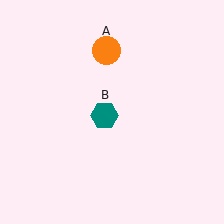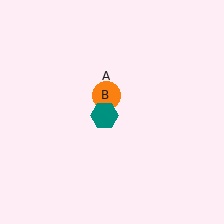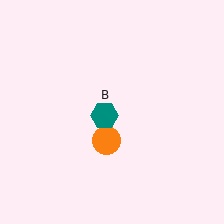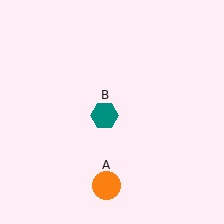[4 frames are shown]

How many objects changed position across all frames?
1 object changed position: orange circle (object A).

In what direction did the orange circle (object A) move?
The orange circle (object A) moved down.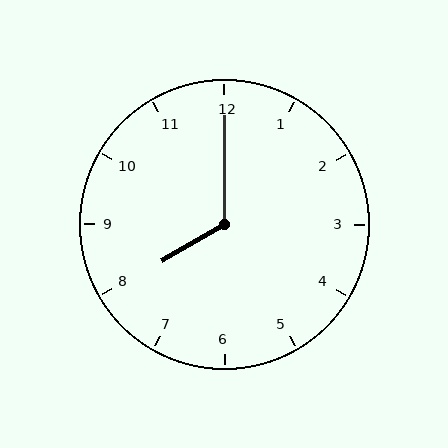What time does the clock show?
8:00.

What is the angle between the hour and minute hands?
Approximately 120 degrees.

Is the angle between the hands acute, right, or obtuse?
It is obtuse.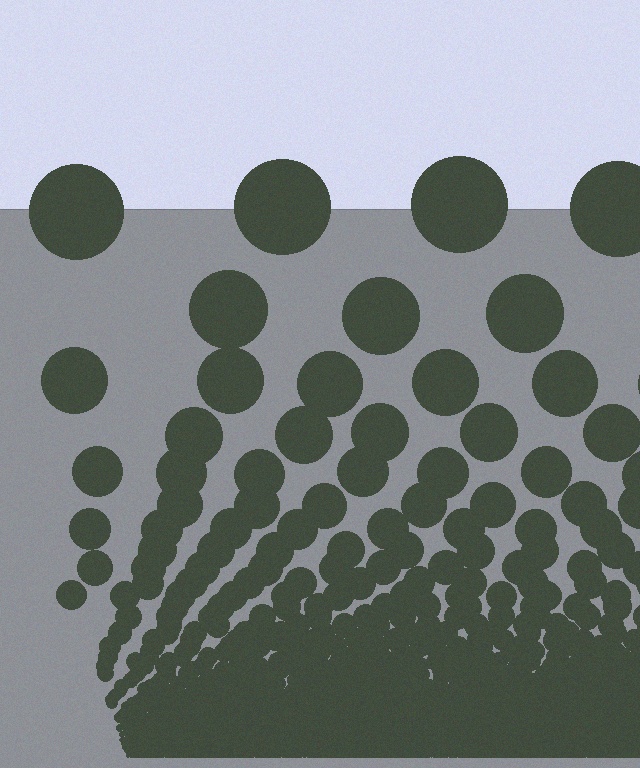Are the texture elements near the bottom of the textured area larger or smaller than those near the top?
Smaller. The gradient is inverted — elements near the bottom are smaller and denser.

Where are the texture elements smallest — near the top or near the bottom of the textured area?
Near the bottom.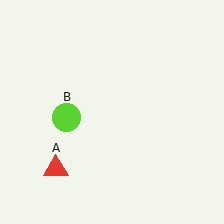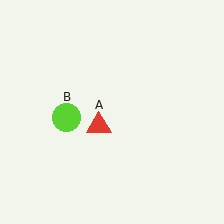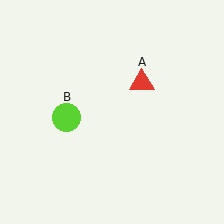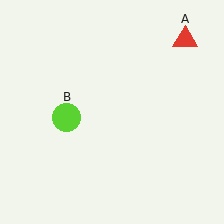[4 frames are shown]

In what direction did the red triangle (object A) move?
The red triangle (object A) moved up and to the right.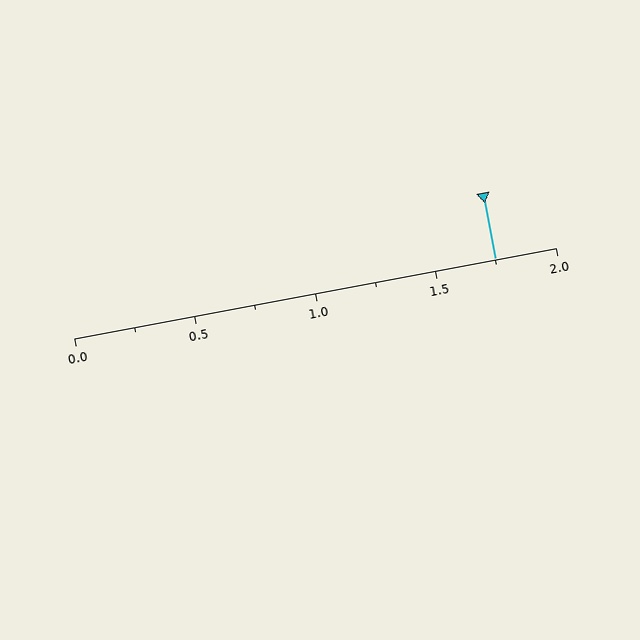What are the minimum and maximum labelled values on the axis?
The axis runs from 0.0 to 2.0.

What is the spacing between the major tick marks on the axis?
The major ticks are spaced 0.5 apart.